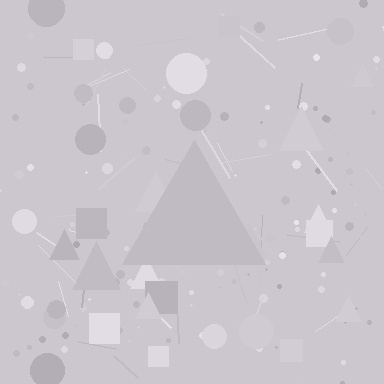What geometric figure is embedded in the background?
A triangle is embedded in the background.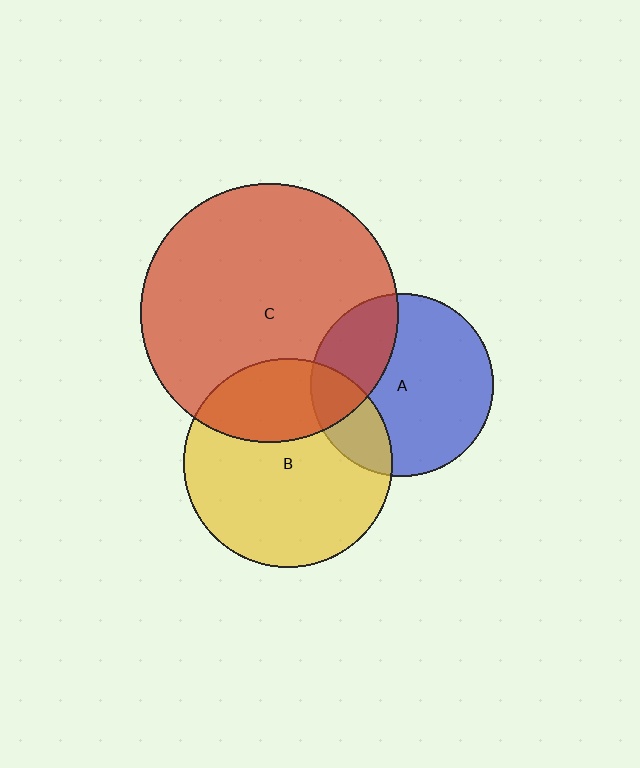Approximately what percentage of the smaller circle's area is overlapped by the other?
Approximately 30%.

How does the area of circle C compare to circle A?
Approximately 2.0 times.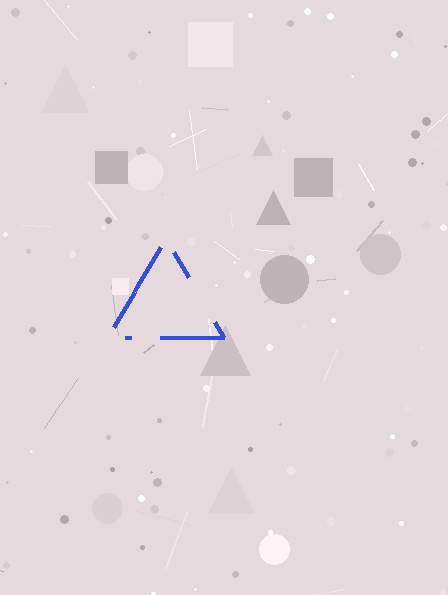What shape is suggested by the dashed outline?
The dashed outline suggests a triangle.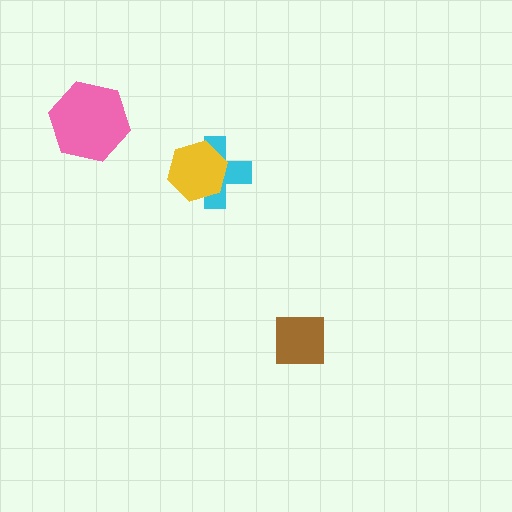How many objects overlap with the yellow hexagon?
1 object overlaps with the yellow hexagon.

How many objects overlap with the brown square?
0 objects overlap with the brown square.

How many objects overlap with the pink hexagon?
0 objects overlap with the pink hexagon.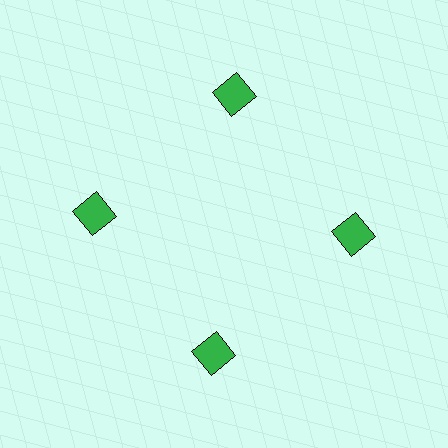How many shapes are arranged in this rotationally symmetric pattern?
There are 4 shapes, arranged in 4 groups of 1.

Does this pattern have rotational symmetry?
Yes, this pattern has 4-fold rotational symmetry. It looks the same after rotating 90 degrees around the center.